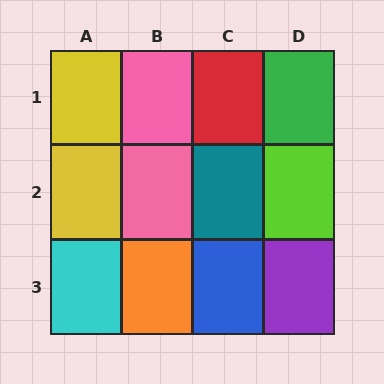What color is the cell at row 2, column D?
Lime.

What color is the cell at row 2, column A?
Yellow.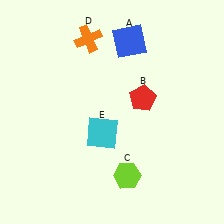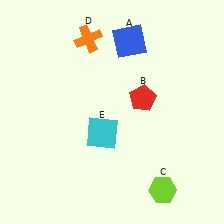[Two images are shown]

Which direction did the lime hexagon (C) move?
The lime hexagon (C) moved right.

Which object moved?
The lime hexagon (C) moved right.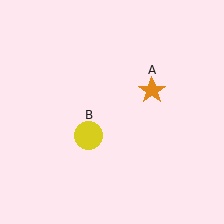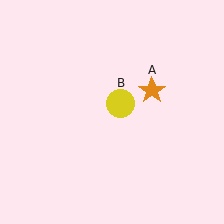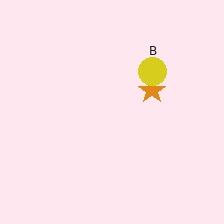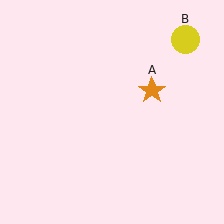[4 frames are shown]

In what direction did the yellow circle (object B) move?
The yellow circle (object B) moved up and to the right.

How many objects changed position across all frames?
1 object changed position: yellow circle (object B).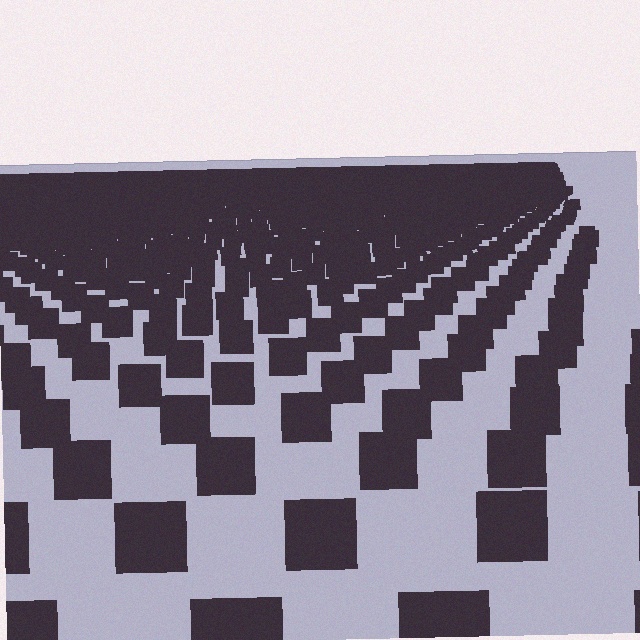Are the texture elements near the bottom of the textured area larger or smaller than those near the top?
Larger. Near the bottom, elements are closer to the viewer and appear at a bigger on-screen size.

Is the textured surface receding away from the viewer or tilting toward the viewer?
The surface is receding away from the viewer. Texture elements get smaller and denser toward the top.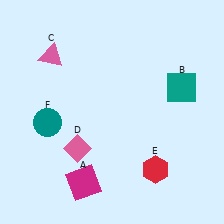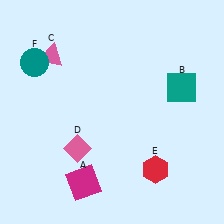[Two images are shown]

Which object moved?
The teal circle (F) moved up.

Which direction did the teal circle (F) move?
The teal circle (F) moved up.